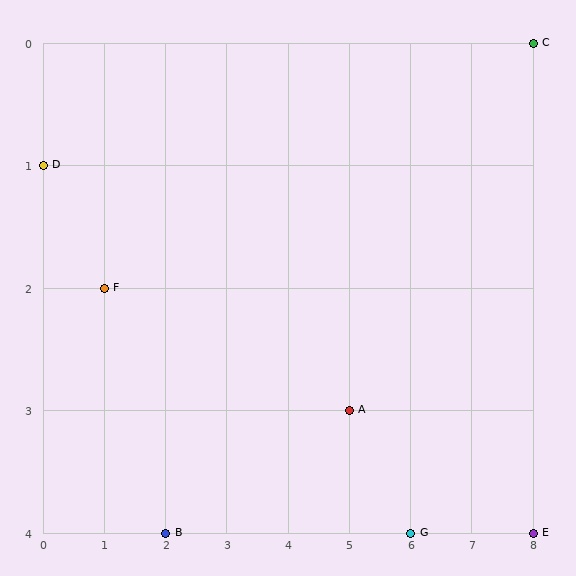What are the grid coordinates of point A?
Point A is at grid coordinates (5, 3).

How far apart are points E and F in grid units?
Points E and F are 7 columns and 2 rows apart (about 7.3 grid units diagonally).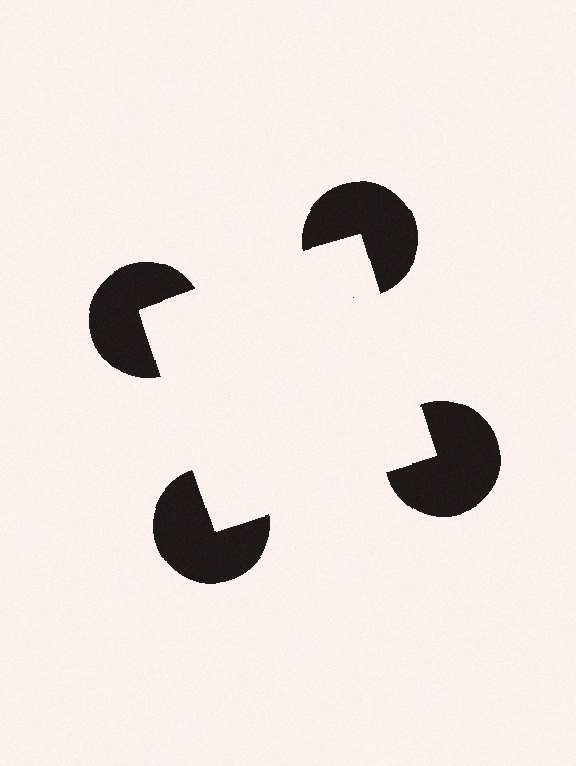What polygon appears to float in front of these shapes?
An illusory square — its edges are inferred from the aligned wedge cuts in the pac-man discs, not physically drawn.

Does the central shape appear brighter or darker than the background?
It typically appears slightly brighter than the background, even though no actual brightness change is drawn.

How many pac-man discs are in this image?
There are 4 — one at each vertex of the illusory square.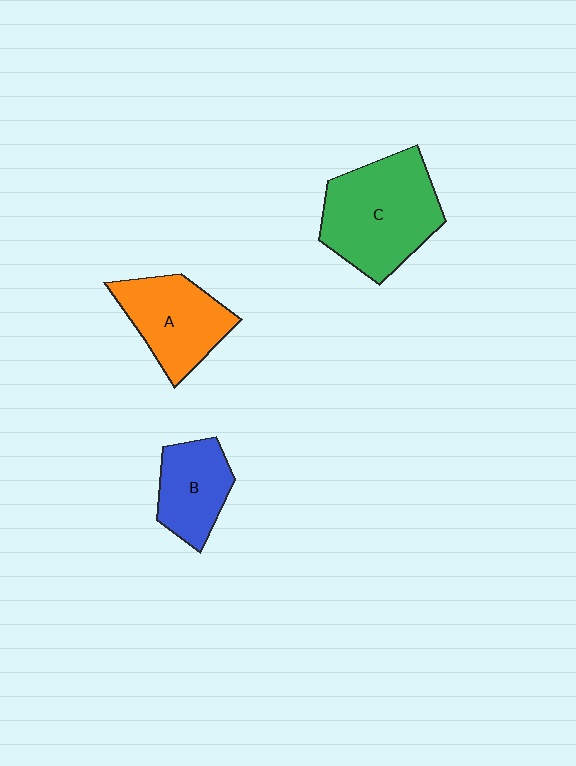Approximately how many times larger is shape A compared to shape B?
Approximately 1.3 times.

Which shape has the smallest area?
Shape B (blue).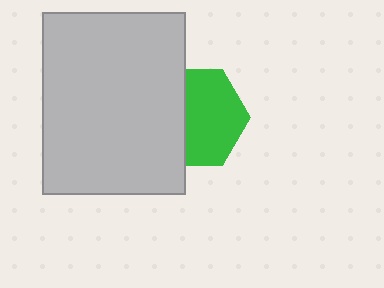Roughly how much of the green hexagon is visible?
About half of it is visible (roughly 61%).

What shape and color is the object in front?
The object in front is a light gray rectangle.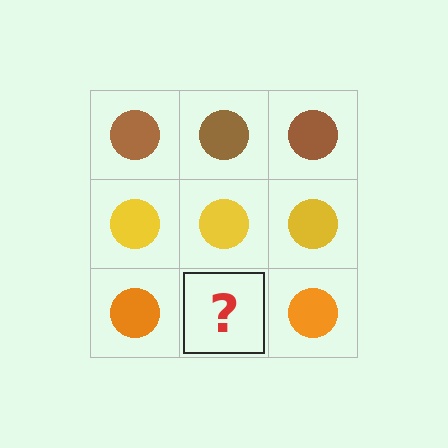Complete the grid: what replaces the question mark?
The question mark should be replaced with an orange circle.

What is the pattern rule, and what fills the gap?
The rule is that each row has a consistent color. The gap should be filled with an orange circle.